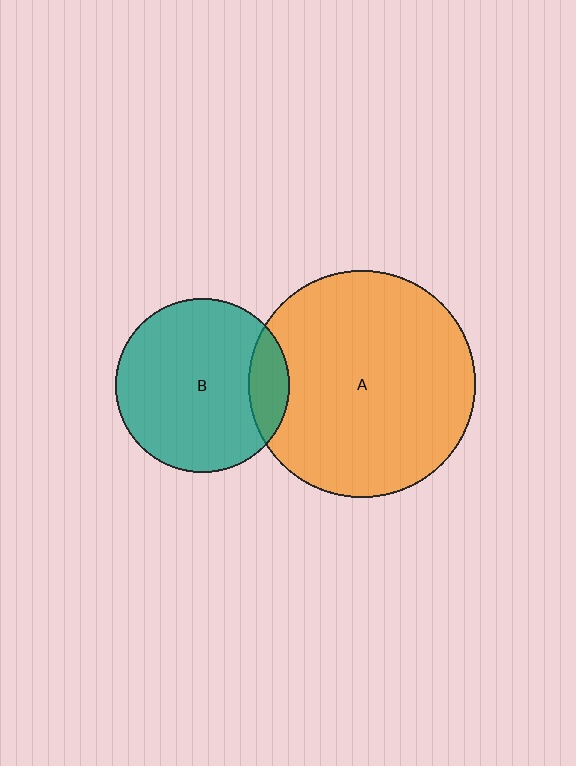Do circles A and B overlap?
Yes.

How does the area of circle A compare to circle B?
Approximately 1.7 times.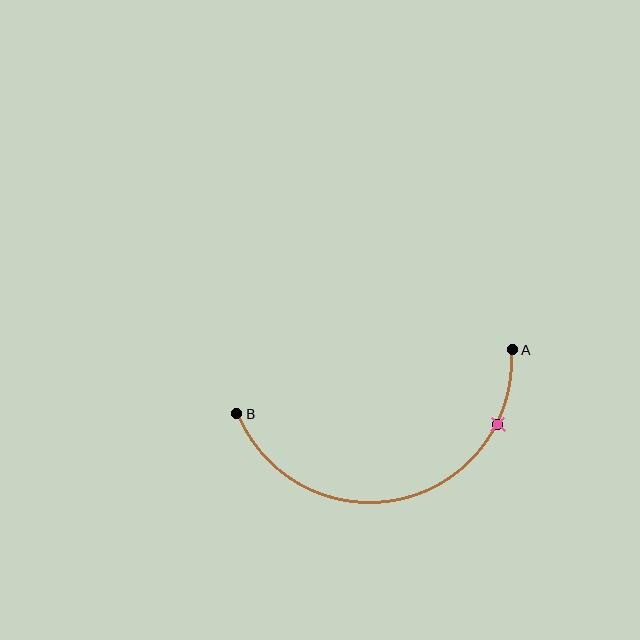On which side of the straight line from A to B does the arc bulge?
The arc bulges below the straight line connecting A and B.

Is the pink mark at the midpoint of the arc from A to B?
No. The pink mark lies on the arc but is closer to endpoint A. The arc midpoint would be at the point on the curve equidistant along the arc from both A and B.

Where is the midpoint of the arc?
The arc midpoint is the point on the curve farthest from the straight line joining A and B. It sits below that line.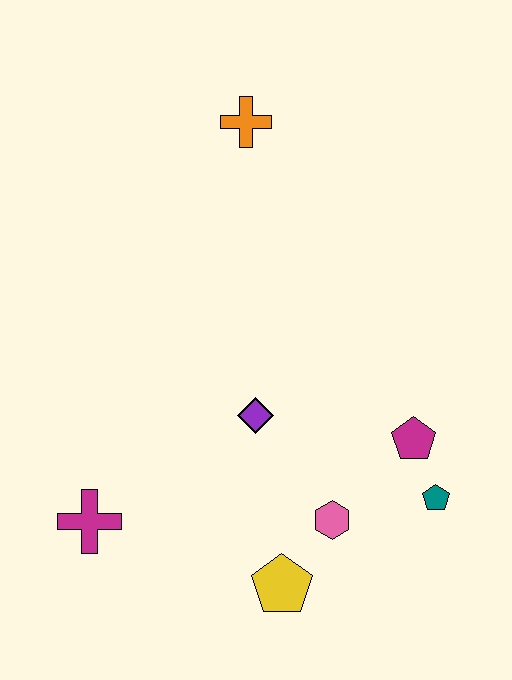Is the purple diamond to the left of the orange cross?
No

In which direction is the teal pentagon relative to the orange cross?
The teal pentagon is below the orange cross.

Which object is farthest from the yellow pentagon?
The orange cross is farthest from the yellow pentagon.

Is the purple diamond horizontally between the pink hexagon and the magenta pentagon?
No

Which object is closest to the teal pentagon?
The magenta pentagon is closest to the teal pentagon.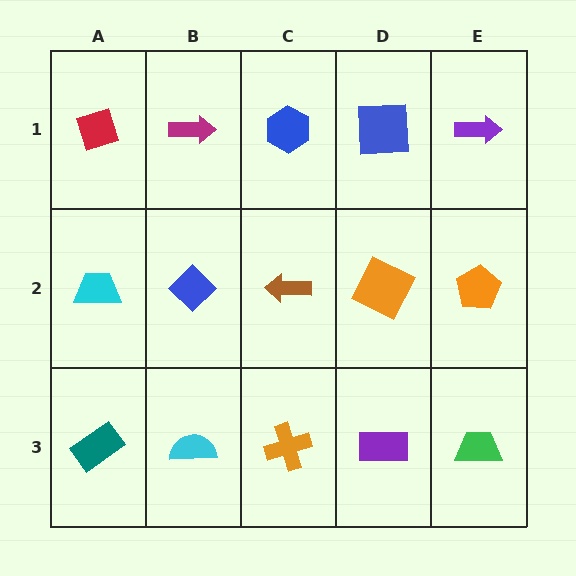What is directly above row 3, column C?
A brown arrow.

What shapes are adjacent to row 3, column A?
A cyan trapezoid (row 2, column A), a cyan semicircle (row 3, column B).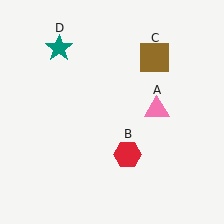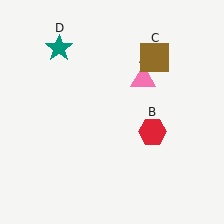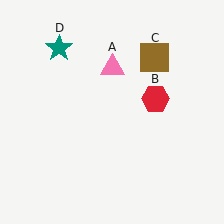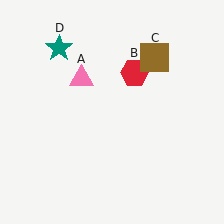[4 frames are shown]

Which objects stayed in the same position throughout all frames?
Brown square (object C) and teal star (object D) remained stationary.